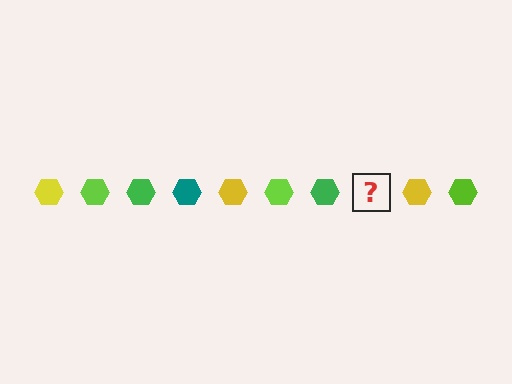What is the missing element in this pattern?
The missing element is a teal hexagon.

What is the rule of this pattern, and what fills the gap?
The rule is that the pattern cycles through yellow, lime, green, teal hexagons. The gap should be filled with a teal hexagon.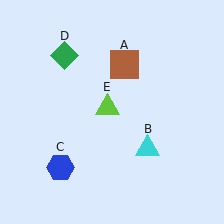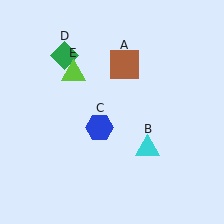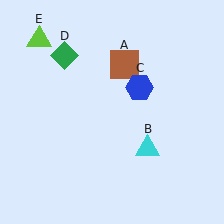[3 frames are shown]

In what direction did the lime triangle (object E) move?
The lime triangle (object E) moved up and to the left.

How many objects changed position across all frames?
2 objects changed position: blue hexagon (object C), lime triangle (object E).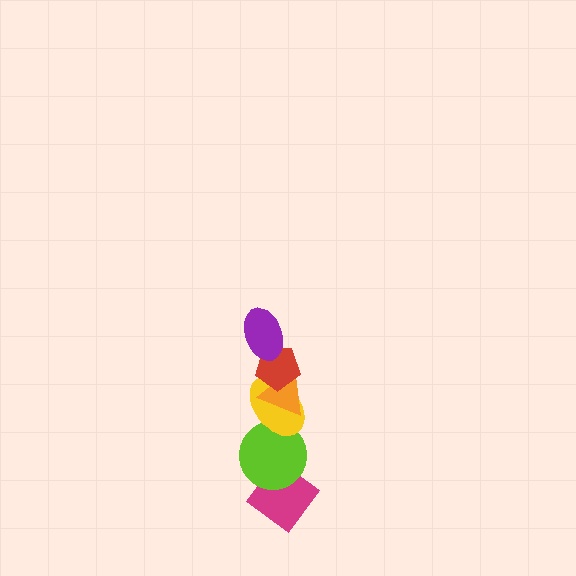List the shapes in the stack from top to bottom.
From top to bottom: the purple ellipse, the red pentagon, the orange triangle, the yellow ellipse, the lime circle, the magenta diamond.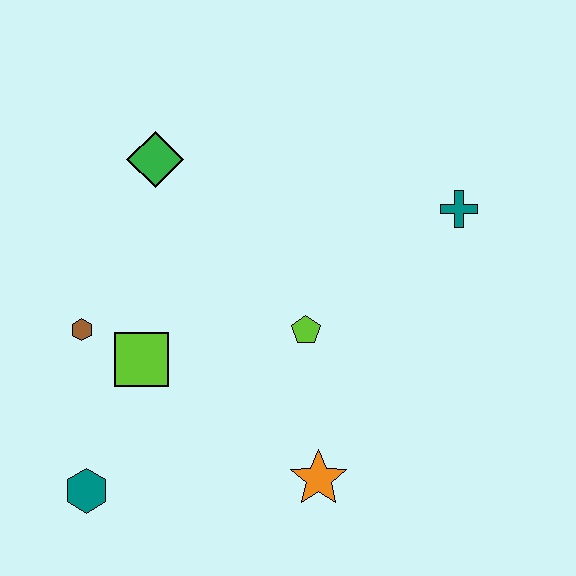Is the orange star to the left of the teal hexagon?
No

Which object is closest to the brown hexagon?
The lime square is closest to the brown hexagon.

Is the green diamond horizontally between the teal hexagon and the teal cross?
Yes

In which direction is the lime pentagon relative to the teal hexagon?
The lime pentagon is to the right of the teal hexagon.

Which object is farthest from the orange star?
The green diamond is farthest from the orange star.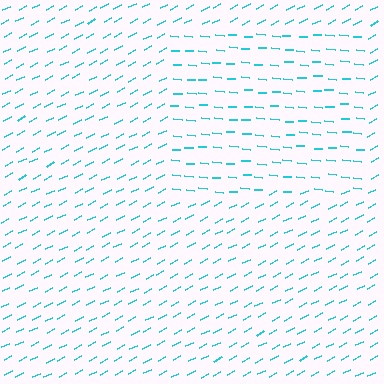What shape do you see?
I see a rectangle.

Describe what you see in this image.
The image is filled with small cyan line segments. A rectangle region in the image has lines oriented differently from the surrounding lines, creating a visible texture boundary.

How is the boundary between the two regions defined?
The boundary is defined purely by a change in line orientation (approximately 32 degrees difference). All lines are the same color and thickness.